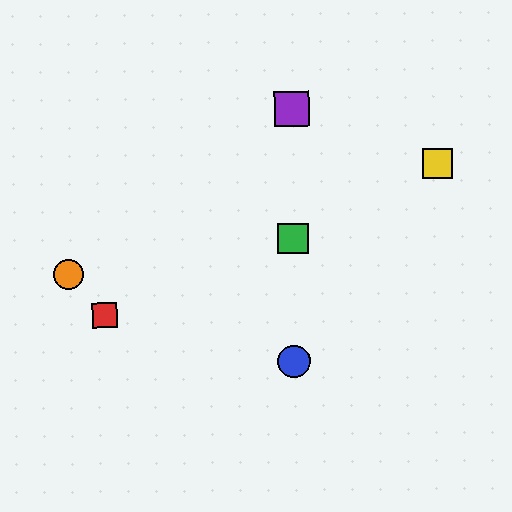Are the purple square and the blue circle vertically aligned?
Yes, both are at x≈292.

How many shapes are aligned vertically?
3 shapes (the blue circle, the green square, the purple square) are aligned vertically.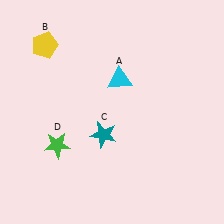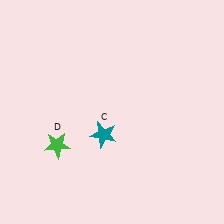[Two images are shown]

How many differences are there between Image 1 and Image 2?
There are 2 differences between the two images.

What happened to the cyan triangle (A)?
The cyan triangle (A) was removed in Image 2. It was in the top-right area of Image 1.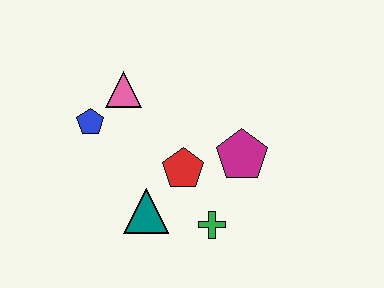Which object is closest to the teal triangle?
The red pentagon is closest to the teal triangle.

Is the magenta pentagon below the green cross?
No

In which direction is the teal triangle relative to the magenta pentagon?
The teal triangle is to the left of the magenta pentagon.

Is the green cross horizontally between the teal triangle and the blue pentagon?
No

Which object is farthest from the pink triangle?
The green cross is farthest from the pink triangle.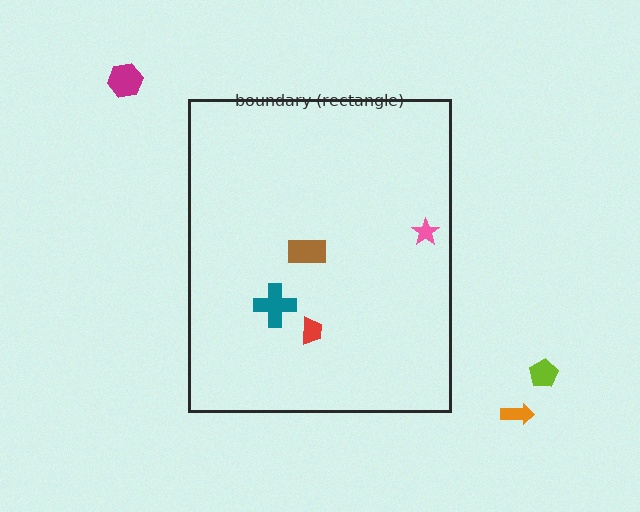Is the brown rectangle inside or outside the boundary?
Inside.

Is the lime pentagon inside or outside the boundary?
Outside.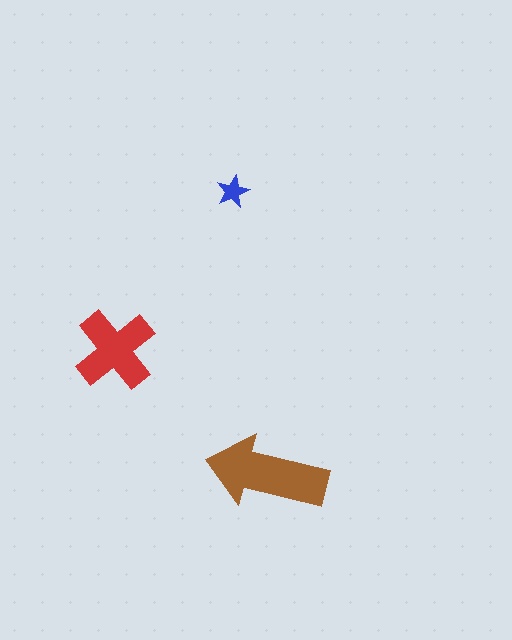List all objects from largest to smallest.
The brown arrow, the red cross, the blue star.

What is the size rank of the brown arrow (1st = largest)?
1st.